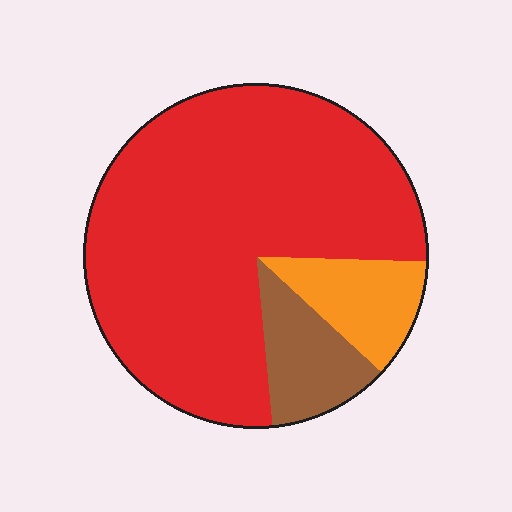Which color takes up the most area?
Red, at roughly 75%.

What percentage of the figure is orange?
Orange covers 11% of the figure.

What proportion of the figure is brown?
Brown takes up about one eighth (1/8) of the figure.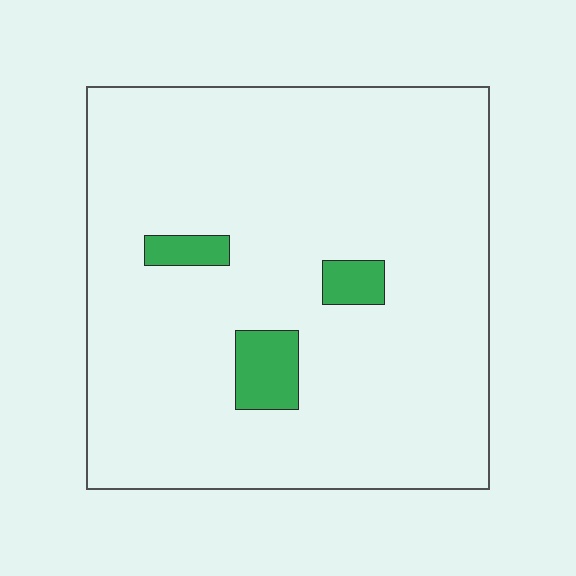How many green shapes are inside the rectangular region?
3.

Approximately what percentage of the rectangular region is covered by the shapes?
Approximately 5%.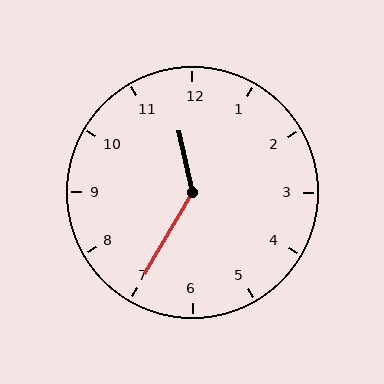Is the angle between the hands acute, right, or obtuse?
It is obtuse.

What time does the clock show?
11:35.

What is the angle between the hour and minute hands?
Approximately 138 degrees.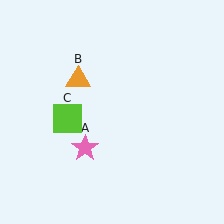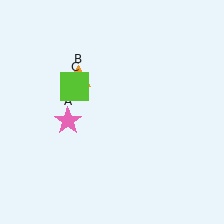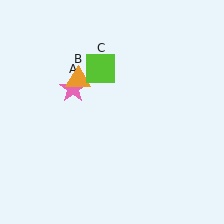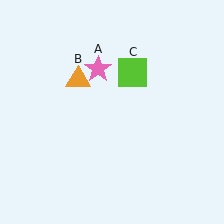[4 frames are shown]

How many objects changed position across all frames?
2 objects changed position: pink star (object A), lime square (object C).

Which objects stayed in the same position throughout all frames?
Orange triangle (object B) remained stationary.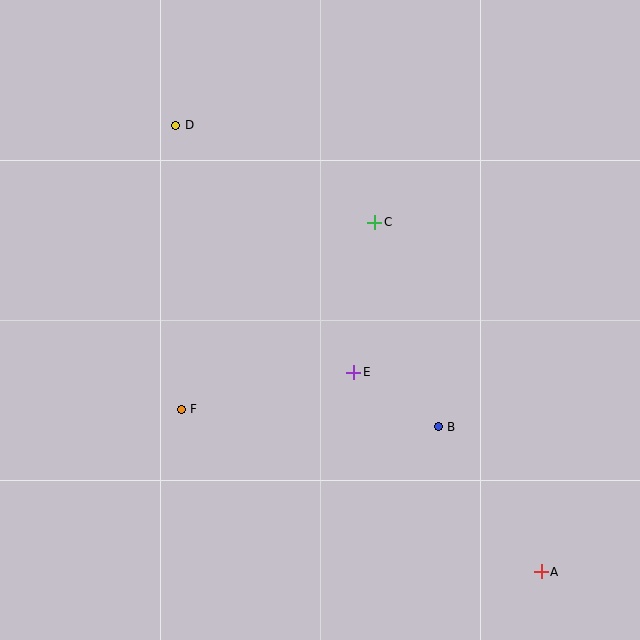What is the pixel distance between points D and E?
The distance between D and E is 304 pixels.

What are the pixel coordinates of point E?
Point E is at (353, 372).